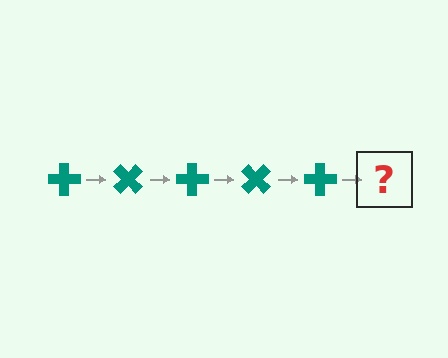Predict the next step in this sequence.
The next step is a teal cross rotated 225 degrees.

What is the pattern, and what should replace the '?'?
The pattern is that the cross rotates 45 degrees each step. The '?' should be a teal cross rotated 225 degrees.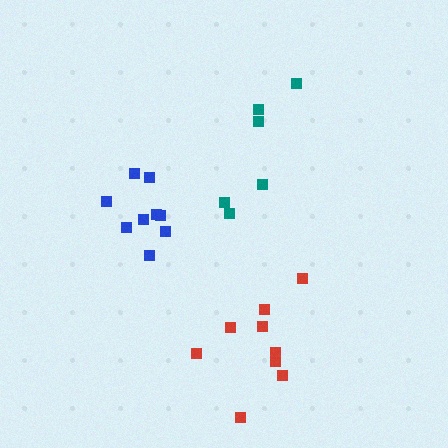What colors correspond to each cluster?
The clusters are colored: red, teal, blue.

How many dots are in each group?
Group 1: 9 dots, Group 2: 6 dots, Group 3: 9 dots (24 total).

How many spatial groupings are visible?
There are 3 spatial groupings.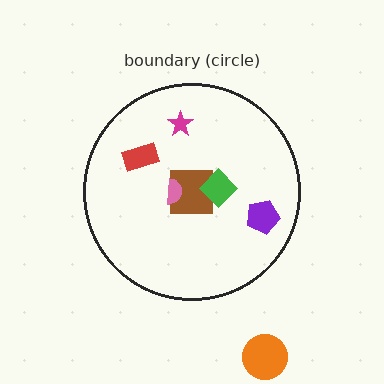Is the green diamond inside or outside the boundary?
Inside.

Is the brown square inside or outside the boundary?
Inside.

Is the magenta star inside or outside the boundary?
Inside.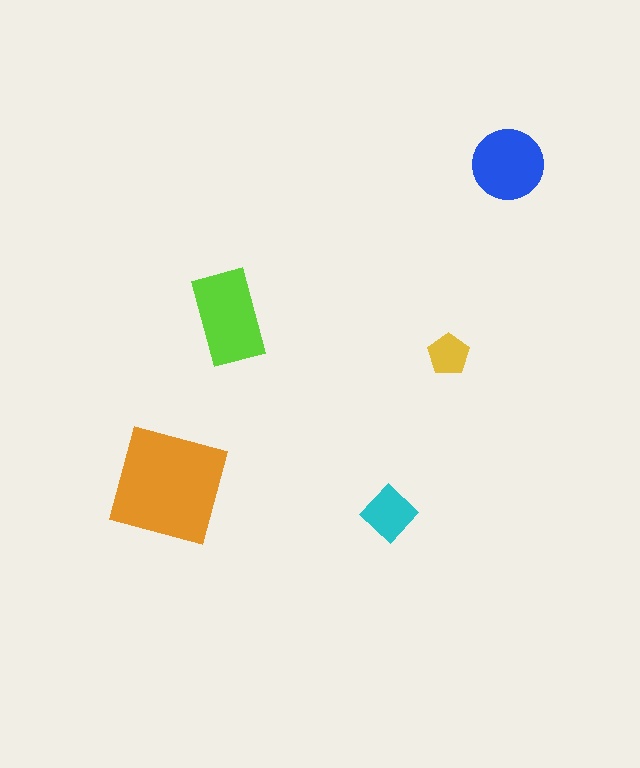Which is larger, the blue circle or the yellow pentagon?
The blue circle.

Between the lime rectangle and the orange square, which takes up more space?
The orange square.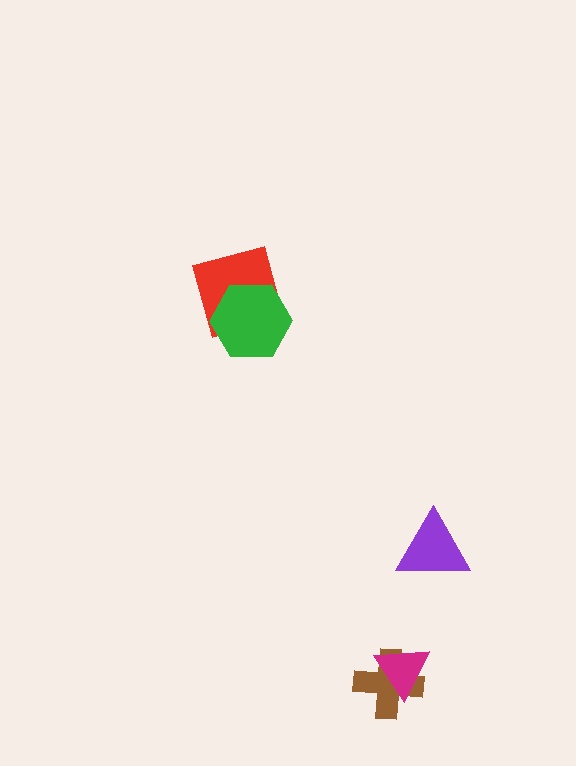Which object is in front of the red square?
The green hexagon is in front of the red square.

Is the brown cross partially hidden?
Yes, it is partially covered by another shape.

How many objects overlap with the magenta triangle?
1 object overlaps with the magenta triangle.